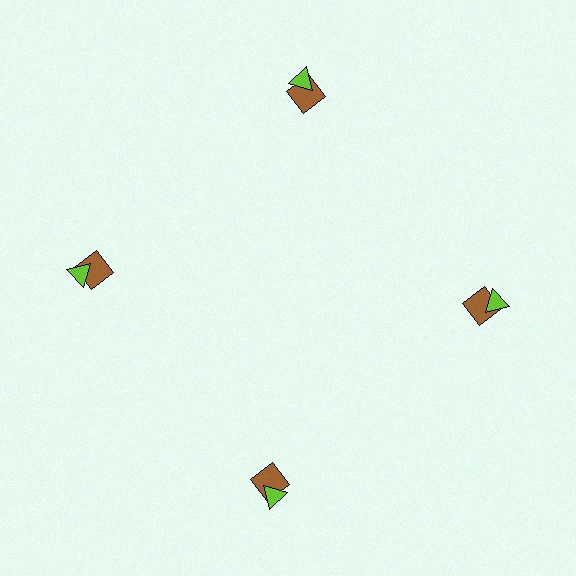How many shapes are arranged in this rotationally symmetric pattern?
There are 8 shapes, arranged in 4 groups of 2.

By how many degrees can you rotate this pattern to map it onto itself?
The pattern maps onto itself every 90 degrees of rotation.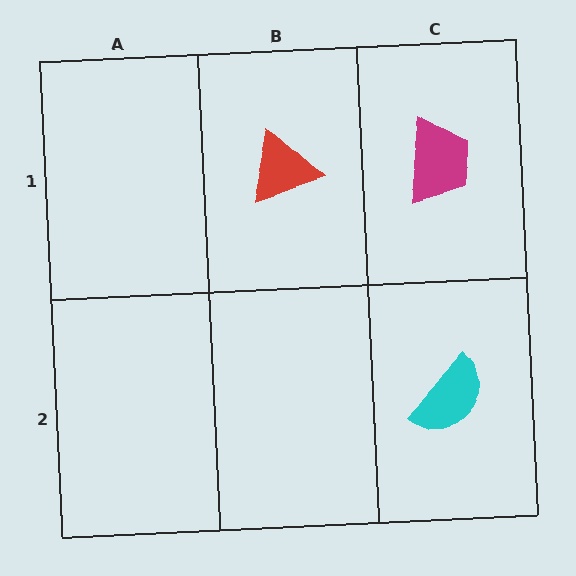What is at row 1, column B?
A red triangle.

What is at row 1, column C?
A magenta trapezoid.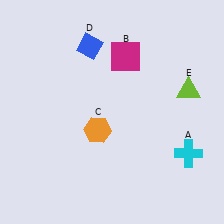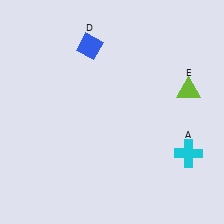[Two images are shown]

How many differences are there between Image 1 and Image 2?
There are 2 differences between the two images.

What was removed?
The magenta square (B), the orange hexagon (C) were removed in Image 2.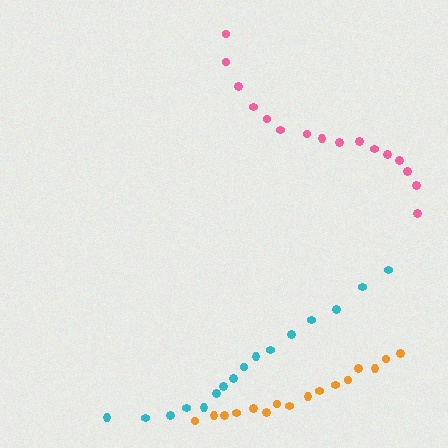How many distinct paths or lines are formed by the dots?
There are 3 distinct paths.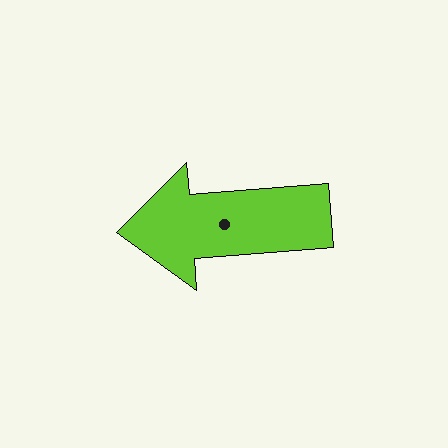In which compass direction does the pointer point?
West.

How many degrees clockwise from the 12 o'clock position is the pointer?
Approximately 265 degrees.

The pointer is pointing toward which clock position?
Roughly 9 o'clock.